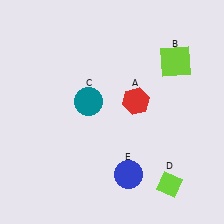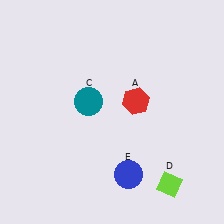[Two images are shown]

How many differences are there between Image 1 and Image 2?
There is 1 difference between the two images.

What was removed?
The lime square (B) was removed in Image 2.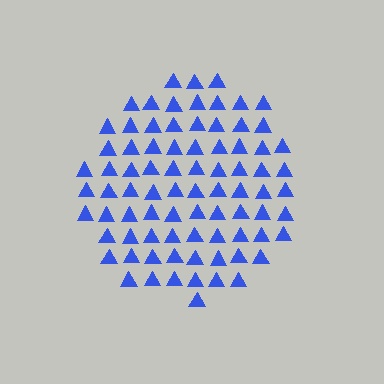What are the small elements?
The small elements are triangles.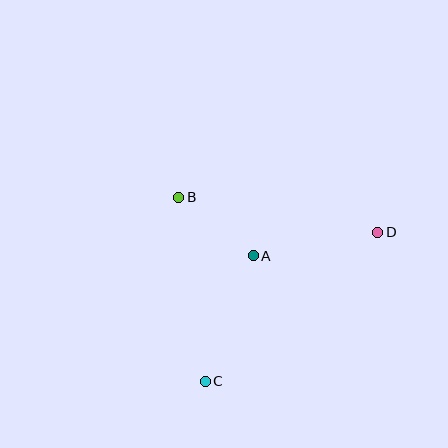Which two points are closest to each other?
Points A and B are closest to each other.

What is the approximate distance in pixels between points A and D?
The distance between A and D is approximately 127 pixels.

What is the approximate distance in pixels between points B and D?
The distance between B and D is approximately 202 pixels.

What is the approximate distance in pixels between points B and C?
The distance between B and C is approximately 186 pixels.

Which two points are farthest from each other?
Points C and D are farthest from each other.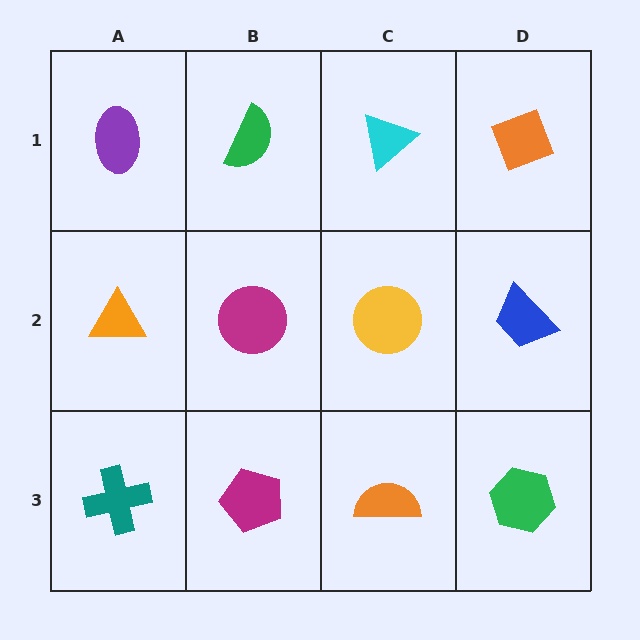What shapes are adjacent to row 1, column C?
A yellow circle (row 2, column C), a green semicircle (row 1, column B), an orange diamond (row 1, column D).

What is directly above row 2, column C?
A cyan triangle.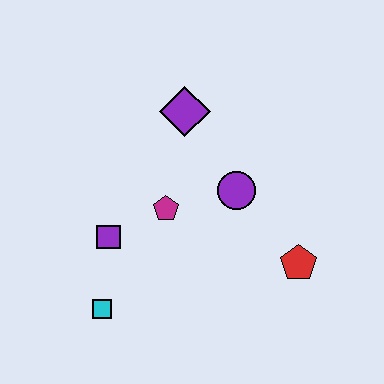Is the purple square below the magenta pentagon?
Yes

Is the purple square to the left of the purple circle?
Yes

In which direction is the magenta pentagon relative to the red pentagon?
The magenta pentagon is to the left of the red pentagon.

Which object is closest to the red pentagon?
The purple circle is closest to the red pentagon.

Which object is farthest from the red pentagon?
The cyan square is farthest from the red pentagon.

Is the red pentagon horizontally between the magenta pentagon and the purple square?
No